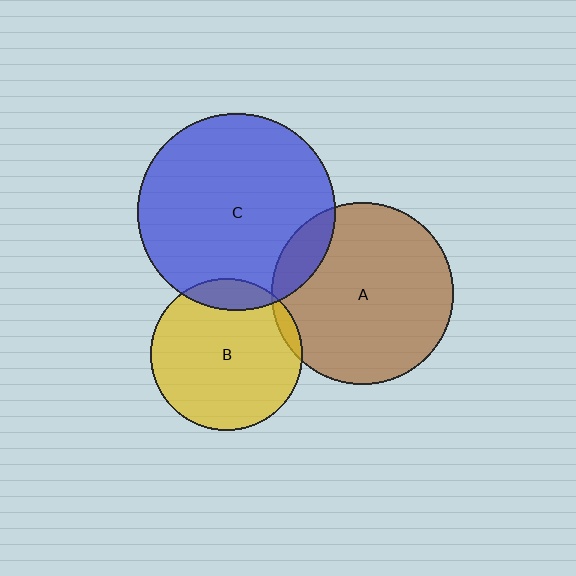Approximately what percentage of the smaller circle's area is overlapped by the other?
Approximately 5%.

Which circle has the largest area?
Circle C (blue).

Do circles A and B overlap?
Yes.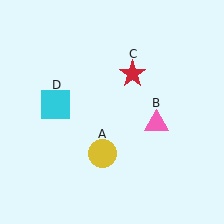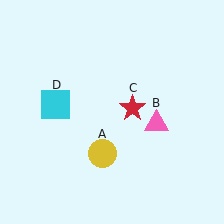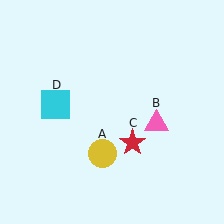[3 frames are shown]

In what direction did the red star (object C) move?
The red star (object C) moved down.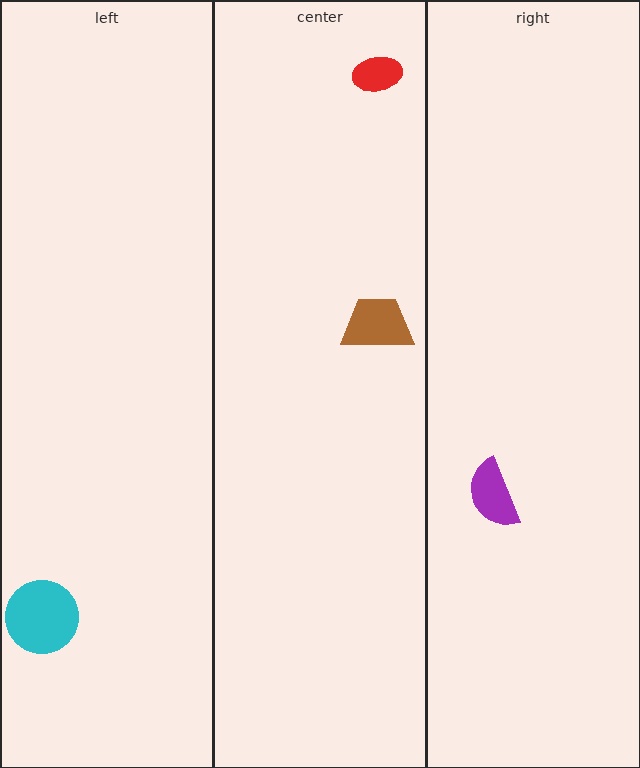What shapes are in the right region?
The purple semicircle.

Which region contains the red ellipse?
The center region.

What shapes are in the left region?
The cyan circle.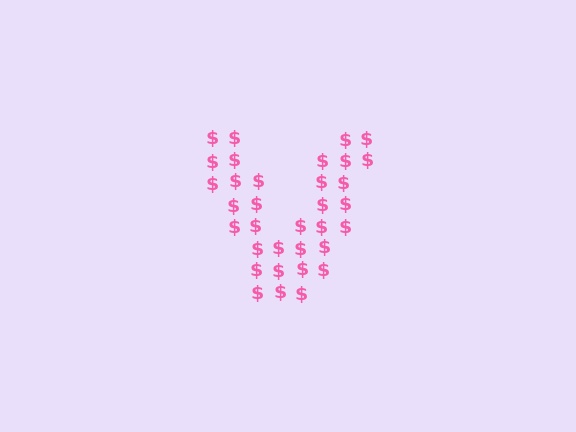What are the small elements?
The small elements are dollar signs.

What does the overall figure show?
The overall figure shows the letter V.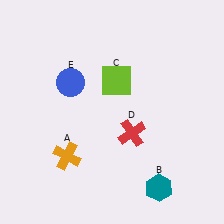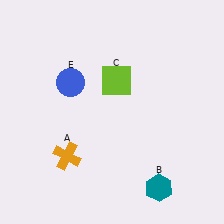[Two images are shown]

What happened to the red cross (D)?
The red cross (D) was removed in Image 2. It was in the bottom-right area of Image 1.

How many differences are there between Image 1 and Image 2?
There is 1 difference between the two images.